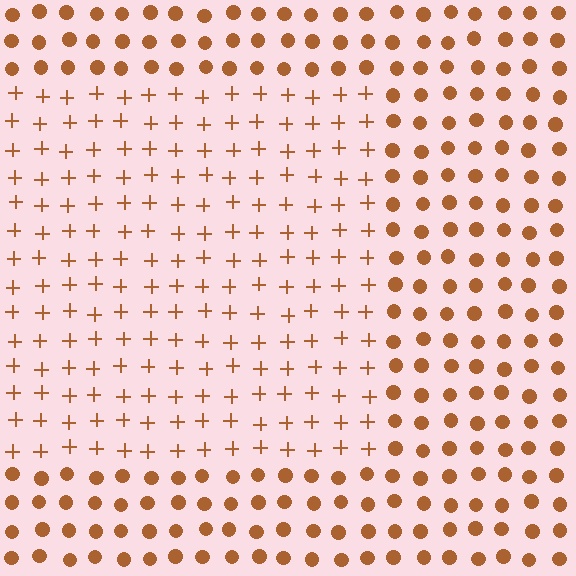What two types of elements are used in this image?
The image uses plus signs inside the rectangle region and circles outside it.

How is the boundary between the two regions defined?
The boundary is defined by a change in element shape: plus signs inside vs. circles outside. All elements share the same color and spacing.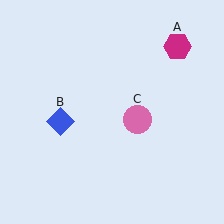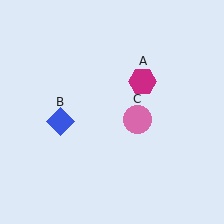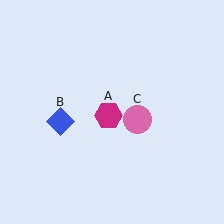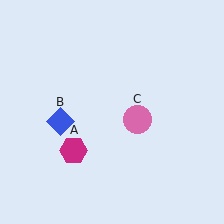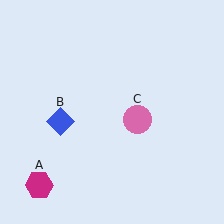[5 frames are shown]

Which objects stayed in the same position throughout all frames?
Blue diamond (object B) and pink circle (object C) remained stationary.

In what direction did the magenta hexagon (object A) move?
The magenta hexagon (object A) moved down and to the left.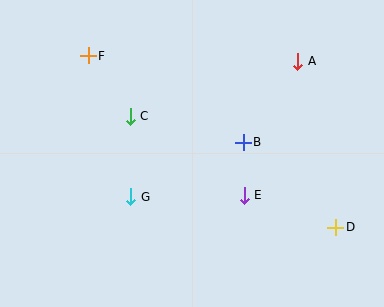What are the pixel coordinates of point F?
Point F is at (88, 56).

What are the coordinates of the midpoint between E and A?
The midpoint between E and A is at (271, 128).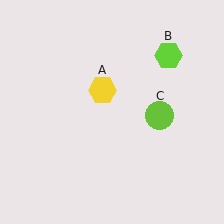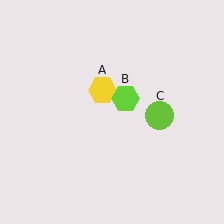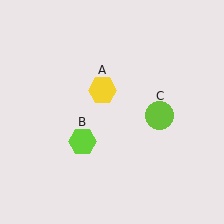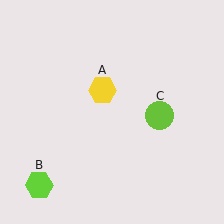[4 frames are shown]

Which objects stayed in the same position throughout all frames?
Yellow hexagon (object A) and lime circle (object C) remained stationary.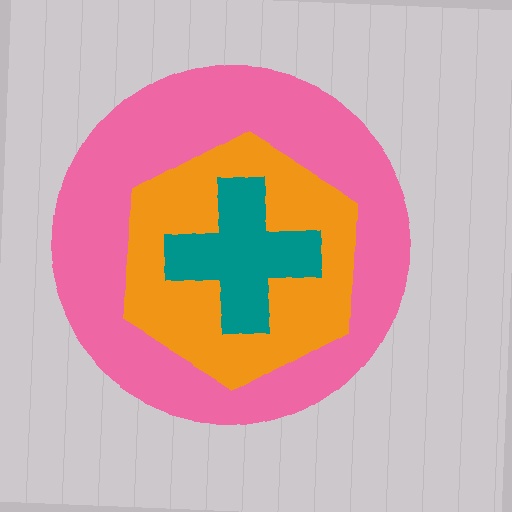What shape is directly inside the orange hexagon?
The teal cross.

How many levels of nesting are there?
3.